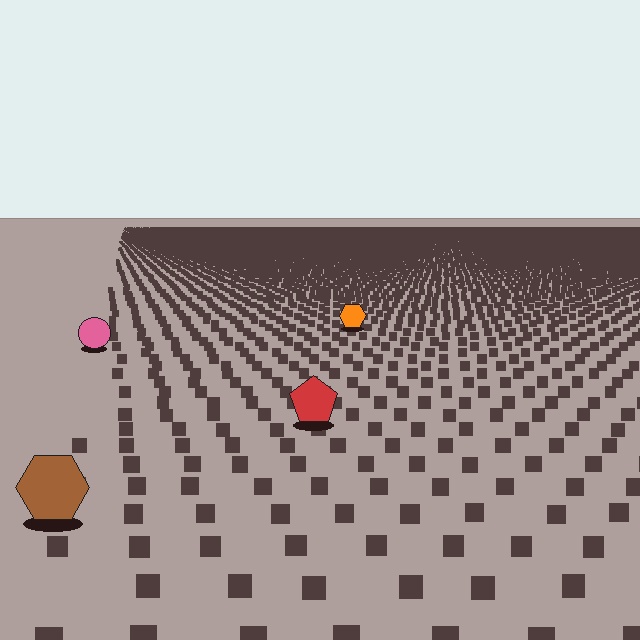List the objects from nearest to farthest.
From nearest to farthest: the brown hexagon, the red pentagon, the pink circle, the orange hexagon.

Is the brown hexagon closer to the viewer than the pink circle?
Yes. The brown hexagon is closer — you can tell from the texture gradient: the ground texture is coarser near it.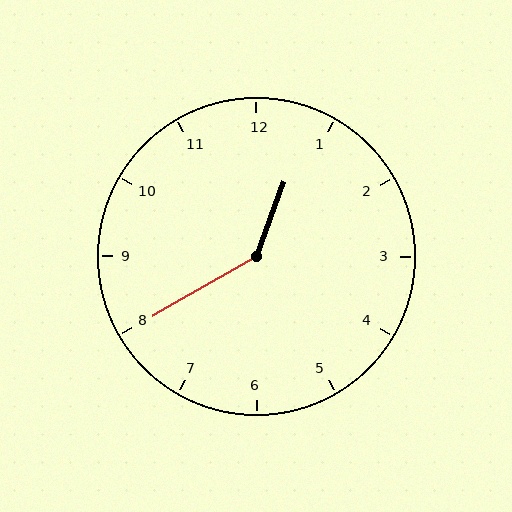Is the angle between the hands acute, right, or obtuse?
It is obtuse.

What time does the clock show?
12:40.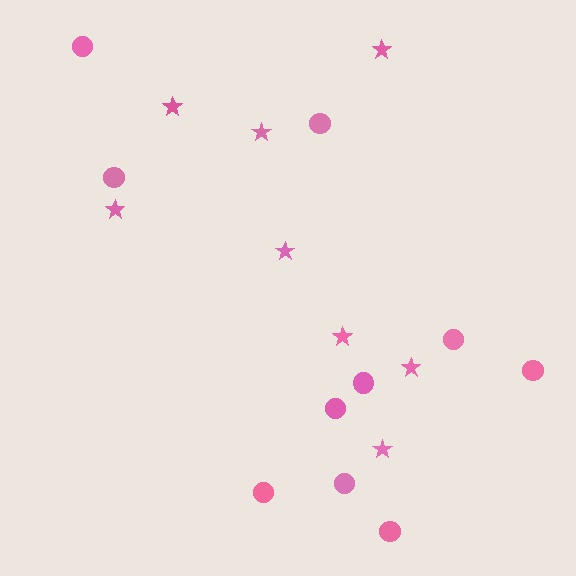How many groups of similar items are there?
There are 2 groups: one group of stars (8) and one group of circles (10).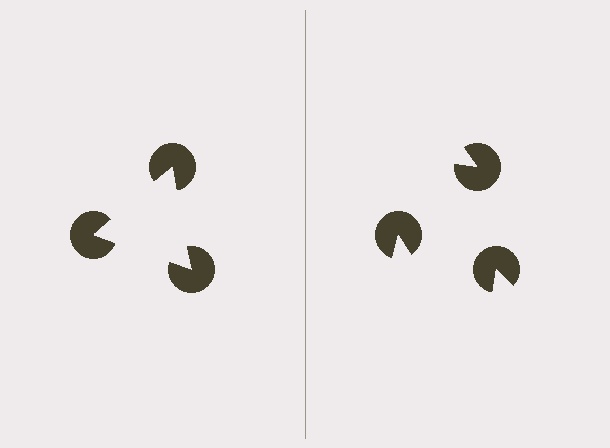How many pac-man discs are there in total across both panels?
6 — 3 on each side.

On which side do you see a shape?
An illusory triangle appears on the left side. On the right side the wedge cuts are rotated, so no coherent shape forms.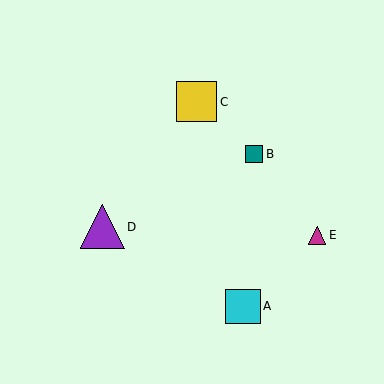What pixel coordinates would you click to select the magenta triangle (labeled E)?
Click at (317, 235) to select the magenta triangle E.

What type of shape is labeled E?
Shape E is a magenta triangle.